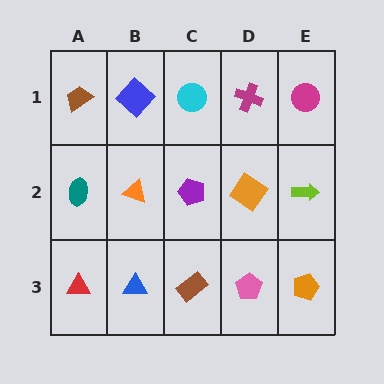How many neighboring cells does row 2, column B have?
4.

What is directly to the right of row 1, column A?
A blue diamond.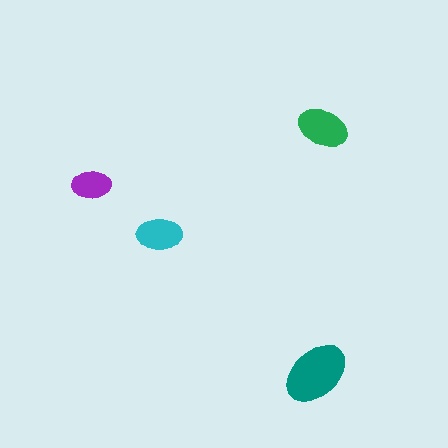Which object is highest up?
The green ellipse is topmost.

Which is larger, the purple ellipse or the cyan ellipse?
The cyan one.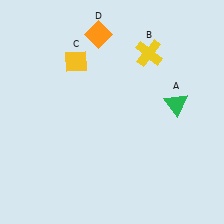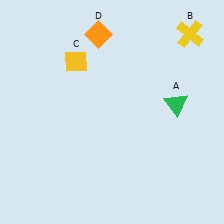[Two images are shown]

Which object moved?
The yellow cross (B) moved right.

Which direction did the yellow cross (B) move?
The yellow cross (B) moved right.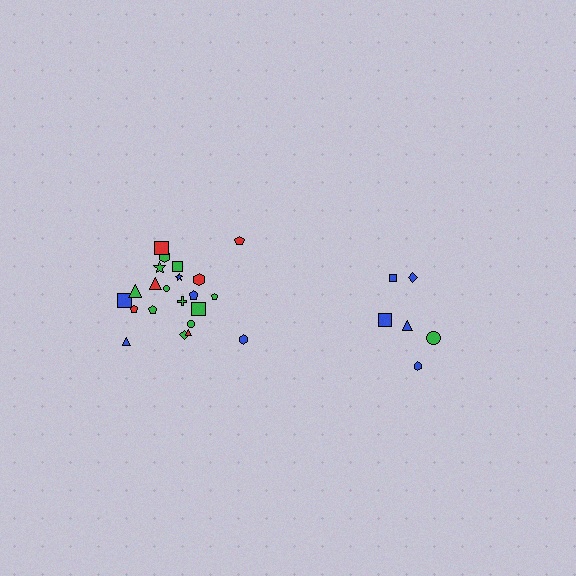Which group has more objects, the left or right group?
The left group.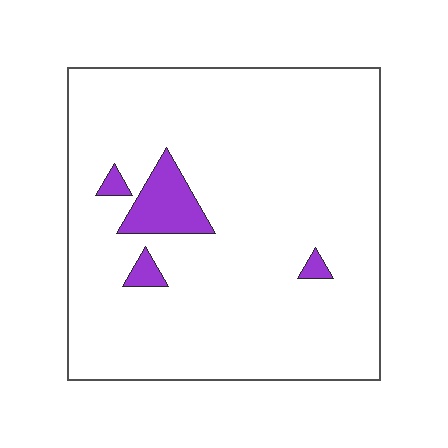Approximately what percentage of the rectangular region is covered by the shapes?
Approximately 5%.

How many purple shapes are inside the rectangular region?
4.